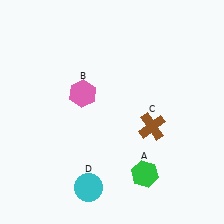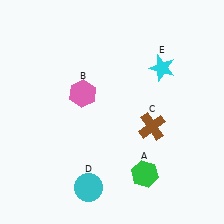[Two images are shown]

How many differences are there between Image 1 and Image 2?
There is 1 difference between the two images.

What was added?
A cyan star (E) was added in Image 2.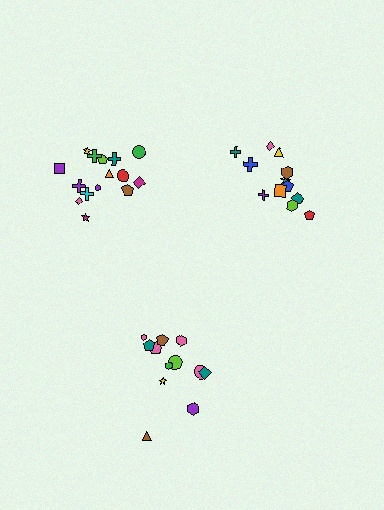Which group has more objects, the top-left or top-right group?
The top-left group.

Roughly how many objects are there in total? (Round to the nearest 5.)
Roughly 40 objects in total.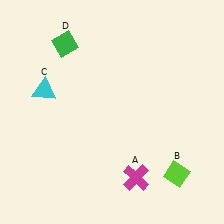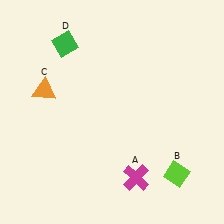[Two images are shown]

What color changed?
The triangle (C) changed from cyan in Image 1 to orange in Image 2.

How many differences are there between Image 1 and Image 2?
There is 1 difference between the two images.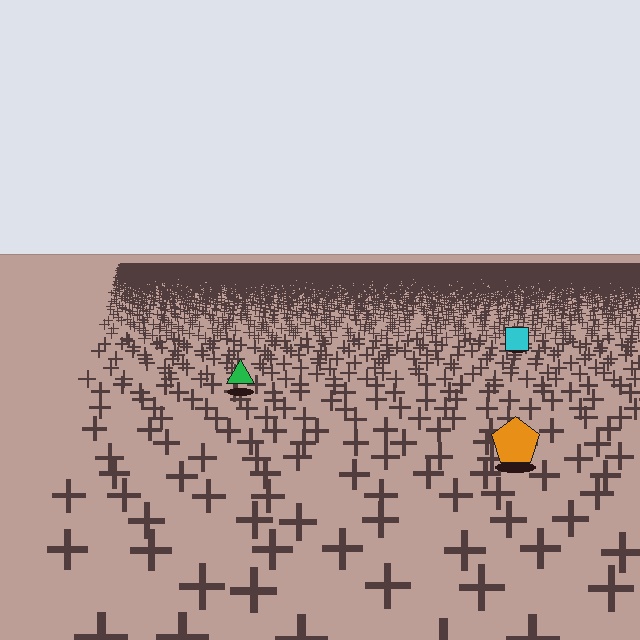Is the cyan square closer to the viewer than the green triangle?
No. The green triangle is closer — you can tell from the texture gradient: the ground texture is coarser near it.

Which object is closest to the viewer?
The orange pentagon is closest. The texture marks near it are larger and more spread out.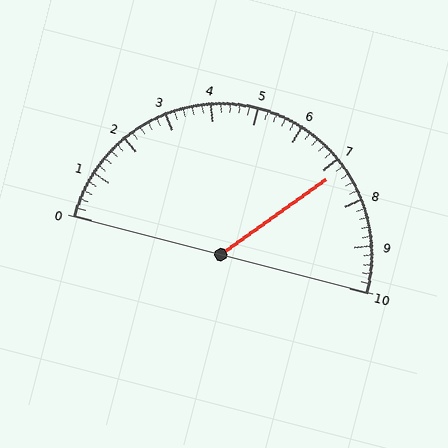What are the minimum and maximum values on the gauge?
The gauge ranges from 0 to 10.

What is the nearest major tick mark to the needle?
The nearest major tick mark is 7.